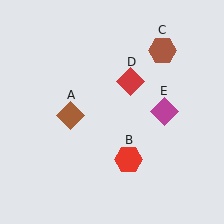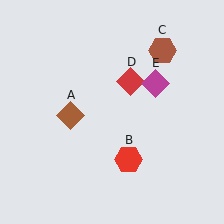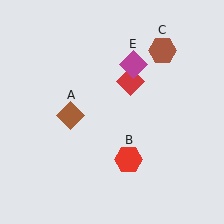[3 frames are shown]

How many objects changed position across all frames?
1 object changed position: magenta diamond (object E).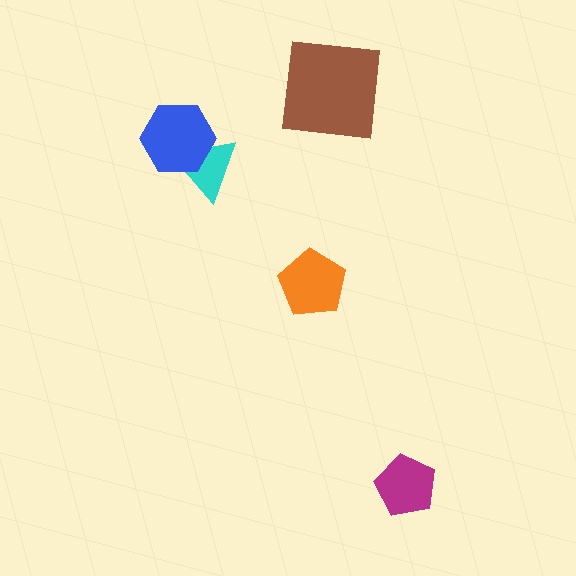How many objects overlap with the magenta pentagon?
0 objects overlap with the magenta pentagon.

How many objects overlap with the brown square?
0 objects overlap with the brown square.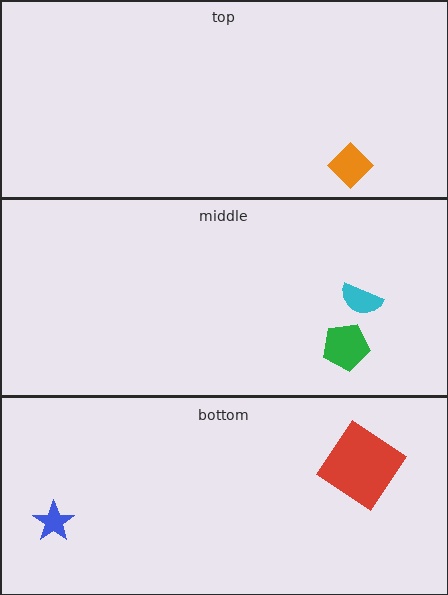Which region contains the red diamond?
The bottom region.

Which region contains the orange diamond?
The top region.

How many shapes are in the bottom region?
2.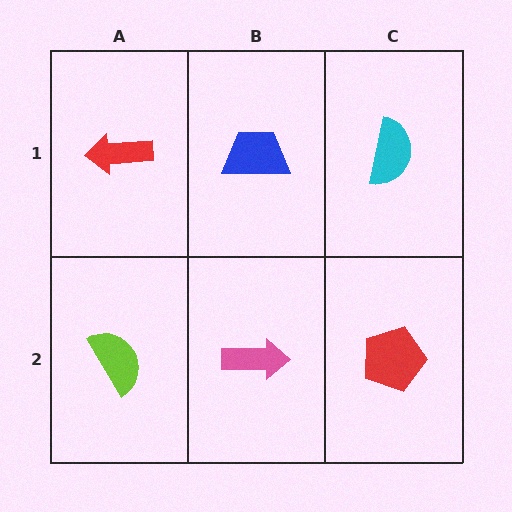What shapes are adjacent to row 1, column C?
A red pentagon (row 2, column C), a blue trapezoid (row 1, column B).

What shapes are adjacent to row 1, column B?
A pink arrow (row 2, column B), a red arrow (row 1, column A), a cyan semicircle (row 1, column C).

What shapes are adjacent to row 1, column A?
A lime semicircle (row 2, column A), a blue trapezoid (row 1, column B).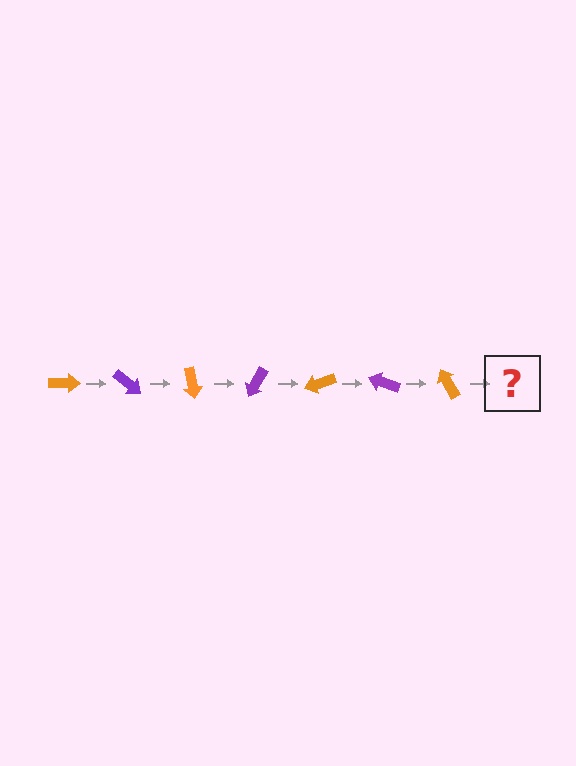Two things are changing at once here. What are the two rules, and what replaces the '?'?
The two rules are that it rotates 40 degrees each step and the color cycles through orange and purple. The '?' should be a purple arrow, rotated 280 degrees from the start.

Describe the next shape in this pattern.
It should be a purple arrow, rotated 280 degrees from the start.